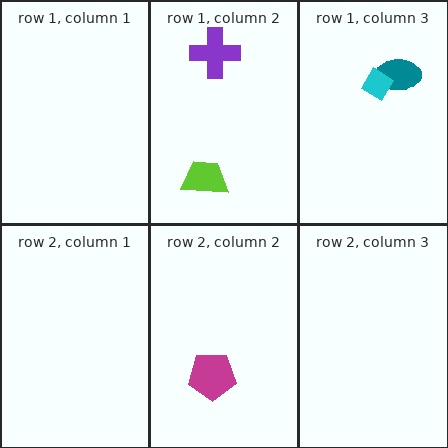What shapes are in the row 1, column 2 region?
The purple cross, the lime trapezoid.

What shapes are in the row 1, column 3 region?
The teal ellipse, the cyan diamond.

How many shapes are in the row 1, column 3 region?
2.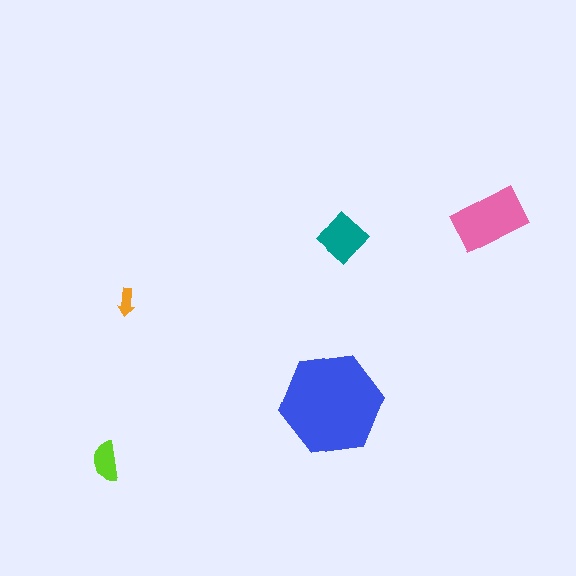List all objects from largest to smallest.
The blue hexagon, the pink rectangle, the teal diamond, the lime semicircle, the orange arrow.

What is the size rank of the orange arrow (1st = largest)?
5th.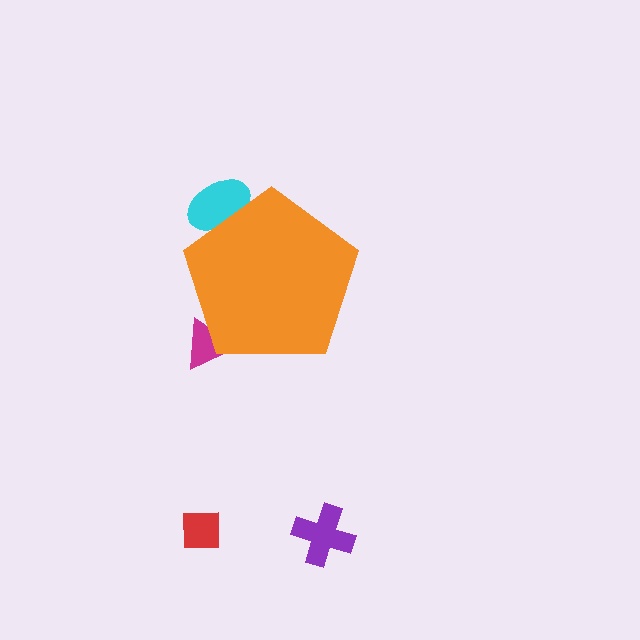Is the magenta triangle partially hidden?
Yes, the magenta triangle is partially hidden behind the orange pentagon.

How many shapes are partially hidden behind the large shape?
2 shapes are partially hidden.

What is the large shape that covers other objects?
An orange pentagon.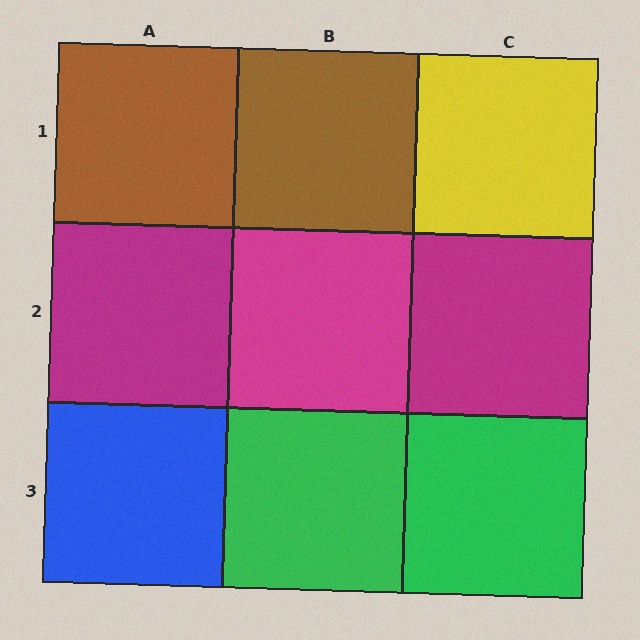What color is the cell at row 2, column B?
Magenta.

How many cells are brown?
2 cells are brown.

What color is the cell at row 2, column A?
Magenta.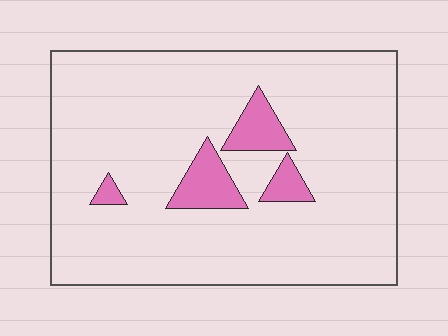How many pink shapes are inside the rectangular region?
4.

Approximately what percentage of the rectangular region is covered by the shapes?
Approximately 10%.